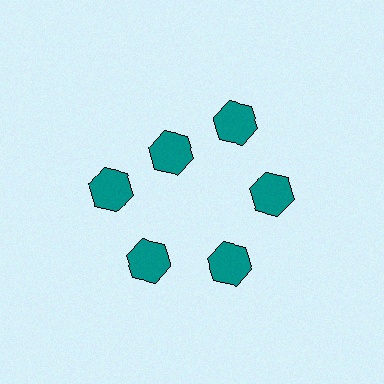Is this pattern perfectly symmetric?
No. The 6 teal hexagons are arranged in a ring, but one element near the 11 o'clock position is pulled inward toward the center, breaking the 6-fold rotational symmetry.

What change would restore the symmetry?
The symmetry would be restored by moving it outward, back onto the ring so that all 6 hexagons sit at equal angles and equal distance from the center.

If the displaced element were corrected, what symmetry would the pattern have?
It would have 6-fold rotational symmetry — the pattern would map onto itself every 60 degrees.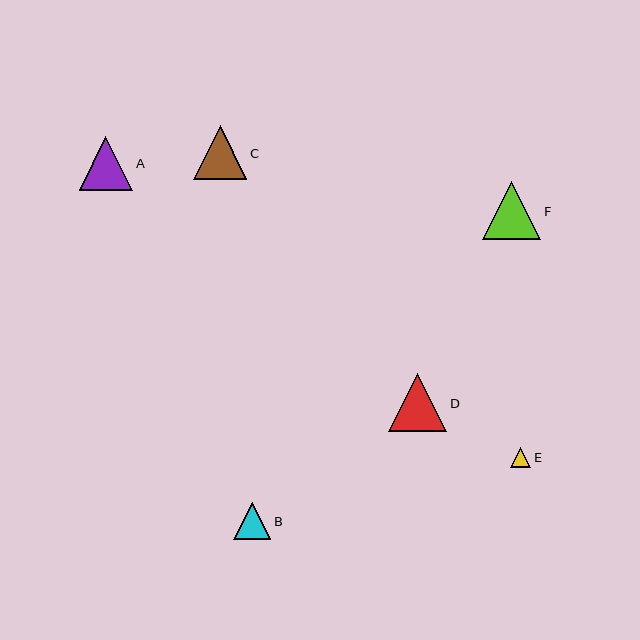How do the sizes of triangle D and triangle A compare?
Triangle D and triangle A are approximately the same size.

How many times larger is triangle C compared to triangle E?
Triangle C is approximately 2.6 times the size of triangle E.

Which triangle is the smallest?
Triangle E is the smallest with a size of approximately 20 pixels.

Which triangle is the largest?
Triangle D is the largest with a size of approximately 58 pixels.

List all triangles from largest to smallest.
From largest to smallest: D, F, A, C, B, E.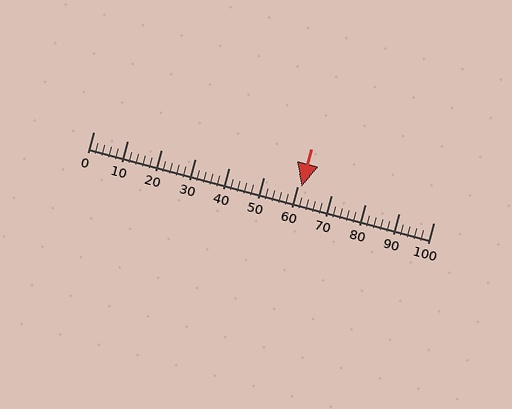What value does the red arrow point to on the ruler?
The red arrow points to approximately 61.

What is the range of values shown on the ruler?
The ruler shows values from 0 to 100.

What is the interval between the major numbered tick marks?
The major tick marks are spaced 10 units apart.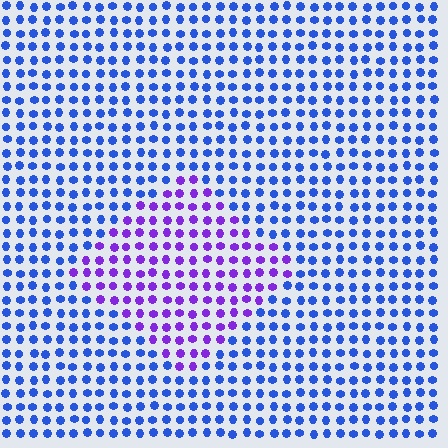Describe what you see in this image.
The image is filled with small blue elements in a uniform arrangement. A diamond-shaped region is visible where the elements are tinted to a slightly different hue, forming a subtle color boundary.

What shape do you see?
I see a diamond.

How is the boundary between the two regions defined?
The boundary is defined purely by a slight shift in hue (about 46 degrees). Spacing, size, and orientation are identical on both sides.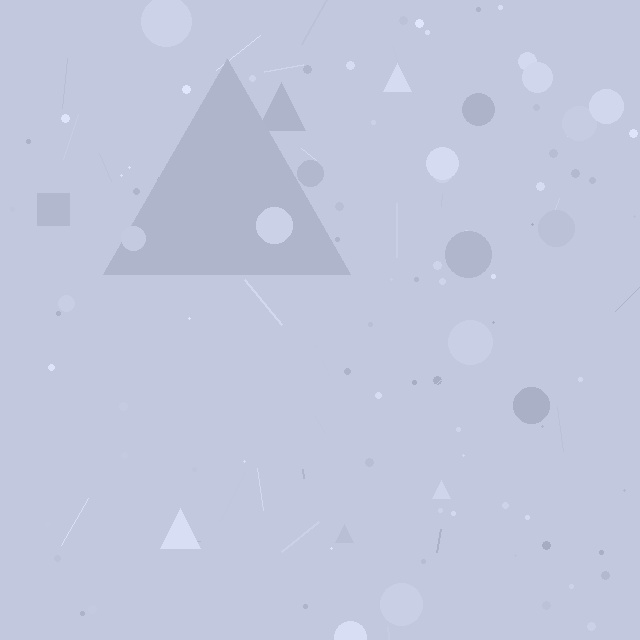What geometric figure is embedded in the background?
A triangle is embedded in the background.